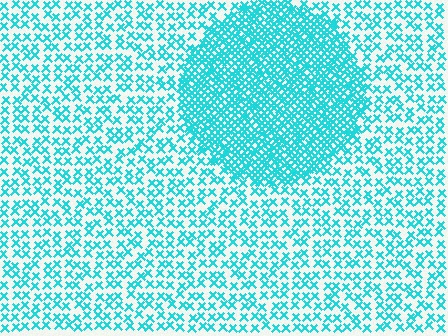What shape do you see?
I see a circle.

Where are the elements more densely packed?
The elements are more densely packed inside the circle boundary.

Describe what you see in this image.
The image contains small cyan elements arranged at two different densities. A circle-shaped region is visible where the elements are more densely packed than the surrounding area.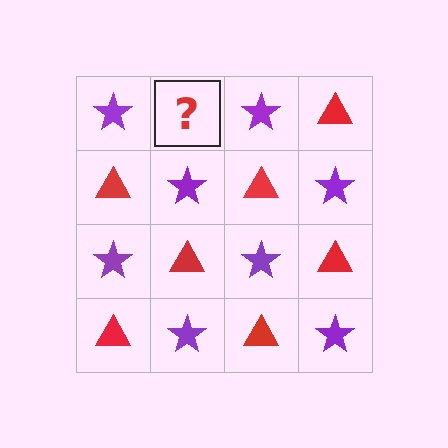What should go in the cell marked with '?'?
The missing cell should contain a red triangle.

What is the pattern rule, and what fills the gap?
The rule is that it alternates purple star and red triangle in a checkerboard pattern. The gap should be filled with a red triangle.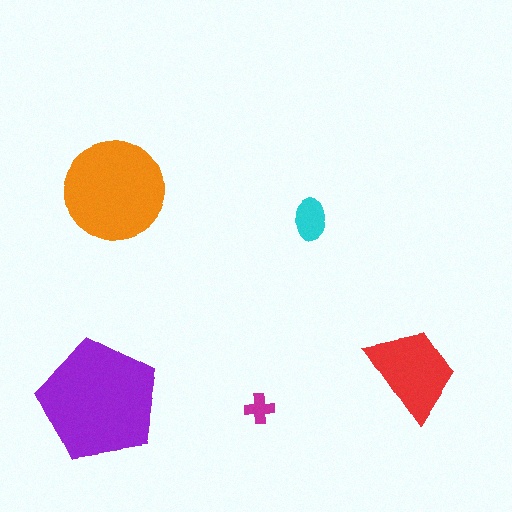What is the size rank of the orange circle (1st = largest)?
2nd.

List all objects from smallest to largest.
The magenta cross, the cyan ellipse, the red trapezoid, the orange circle, the purple pentagon.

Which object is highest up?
The orange circle is topmost.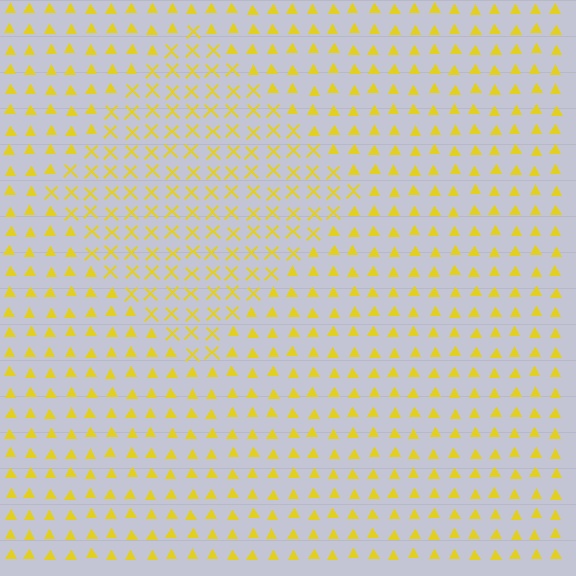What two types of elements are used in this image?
The image uses X marks inside the diamond region and triangles outside it.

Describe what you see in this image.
The image is filled with small yellow elements arranged in a uniform grid. A diamond-shaped region contains X marks, while the surrounding area contains triangles. The boundary is defined purely by the change in element shape.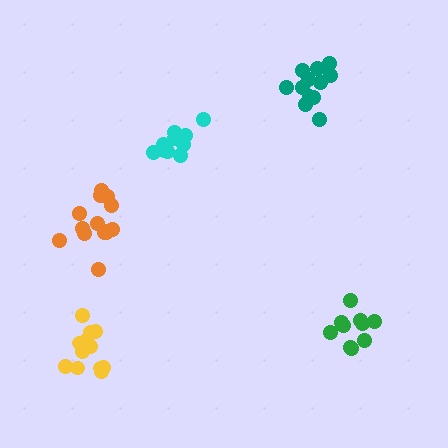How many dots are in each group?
Group 1: 11 dots, Group 2: 12 dots, Group 3: 14 dots, Group 4: 11 dots, Group 5: 12 dots (60 total).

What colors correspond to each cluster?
The clusters are colored: cyan, yellow, orange, green, teal.